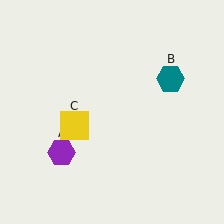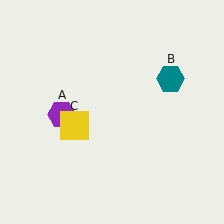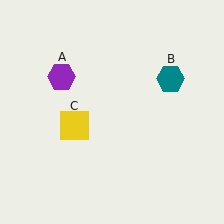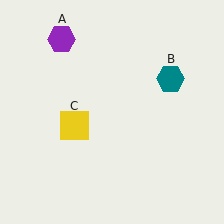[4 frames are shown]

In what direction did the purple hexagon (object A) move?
The purple hexagon (object A) moved up.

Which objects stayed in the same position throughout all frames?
Teal hexagon (object B) and yellow square (object C) remained stationary.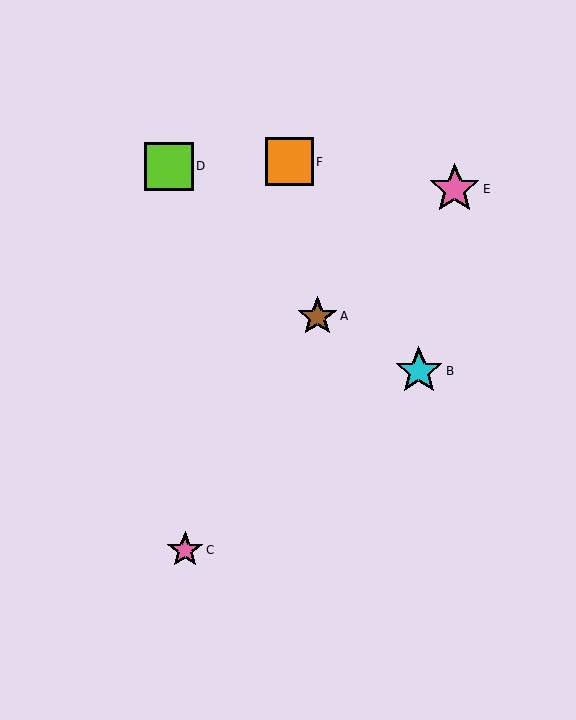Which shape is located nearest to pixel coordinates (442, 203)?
The pink star (labeled E) at (455, 189) is nearest to that location.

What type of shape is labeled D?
Shape D is a lime square.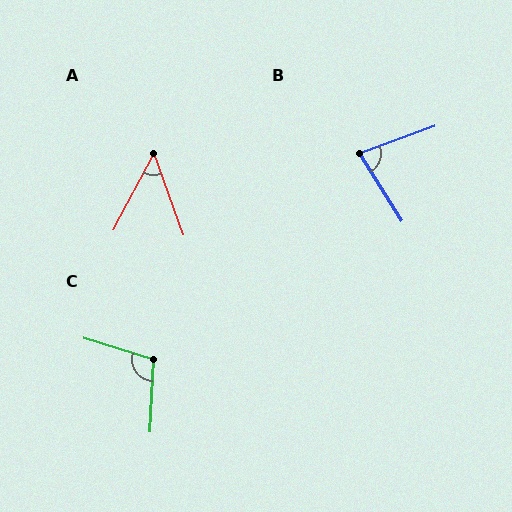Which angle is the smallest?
A, at approximately 48 degrees.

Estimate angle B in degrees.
Approximately 78 degrees.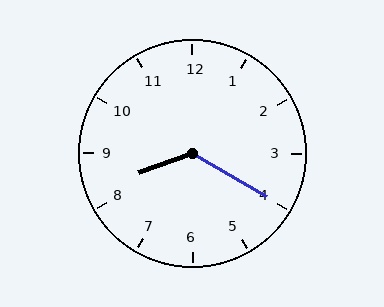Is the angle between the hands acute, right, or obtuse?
It is obtuse.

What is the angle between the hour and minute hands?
Approximately 130 degrees.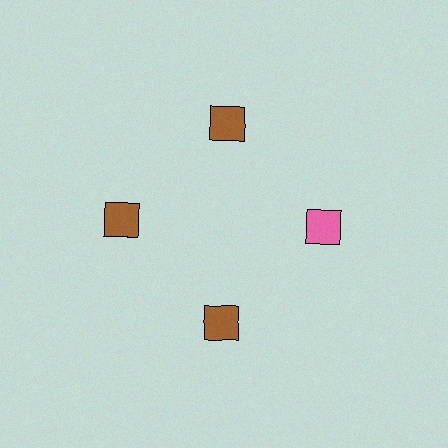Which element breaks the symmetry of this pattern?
The pink diamond at roughly the 3 o'clock position breaks the symmetry. All other shapes are brown diamonds.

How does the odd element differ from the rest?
It has a different color: pink instead of brown.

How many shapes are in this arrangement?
There are 4 shapes arranged in a ring pattern.